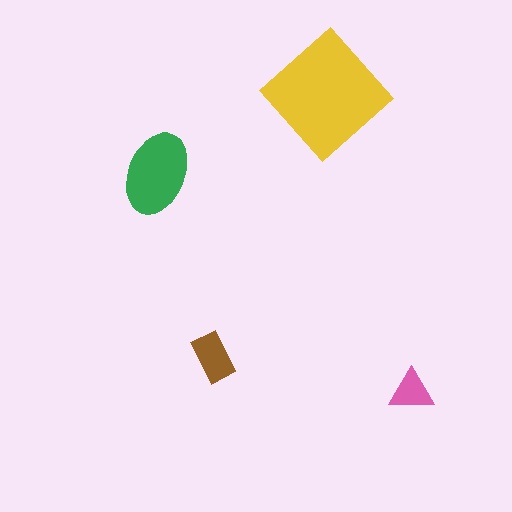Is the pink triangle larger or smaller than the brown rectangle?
Smaller.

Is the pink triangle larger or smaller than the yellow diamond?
Smaller.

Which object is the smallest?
The pink triangle.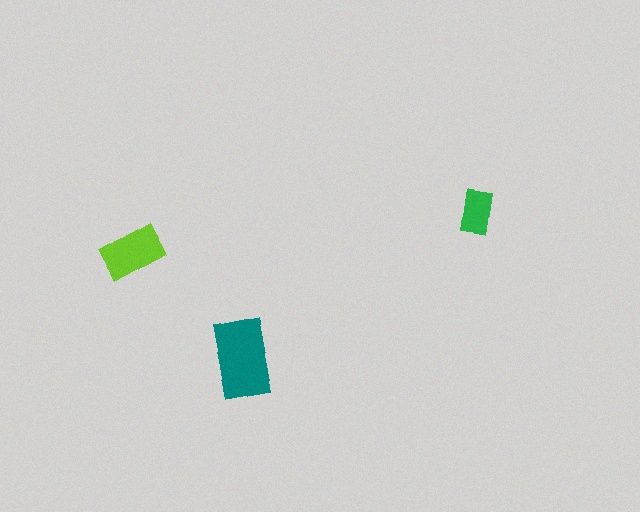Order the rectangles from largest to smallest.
the teal one, the lime one, the green one.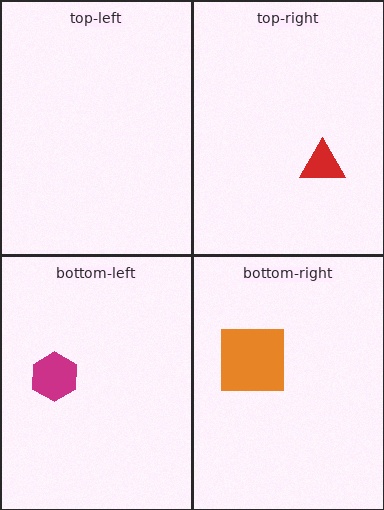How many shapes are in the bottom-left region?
1.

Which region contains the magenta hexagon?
The bottom-left region.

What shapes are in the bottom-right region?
The orange square.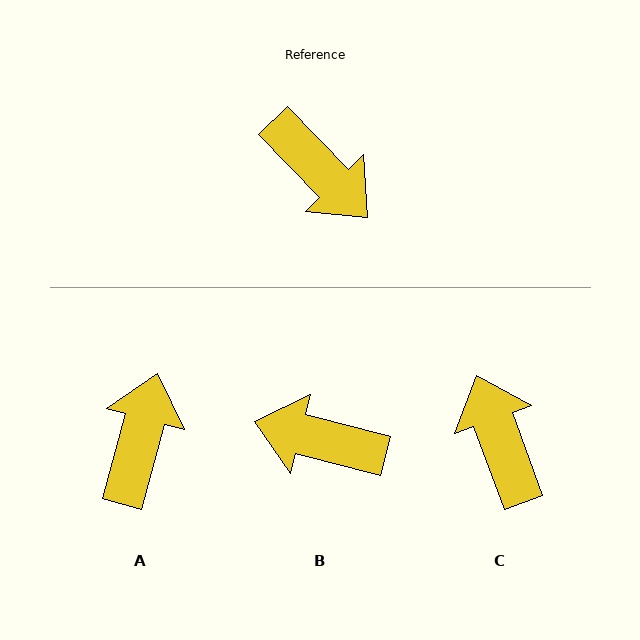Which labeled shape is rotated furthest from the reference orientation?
C, about 156 degrees away.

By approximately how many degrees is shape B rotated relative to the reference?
Approximately 149 degrees clockwise.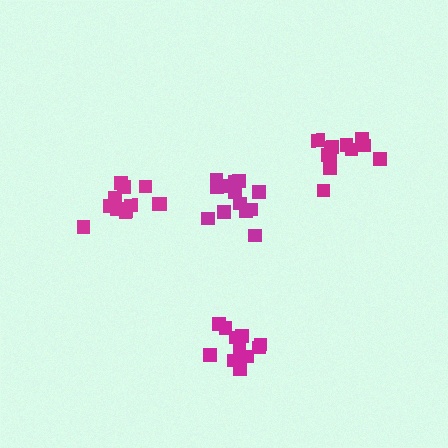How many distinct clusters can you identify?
There are 4 distinct clusters.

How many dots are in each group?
Group 1: 11 dots, Group 2: 13 dots, Group 3: 12 dots, Group 4: 11 dots (47 total).